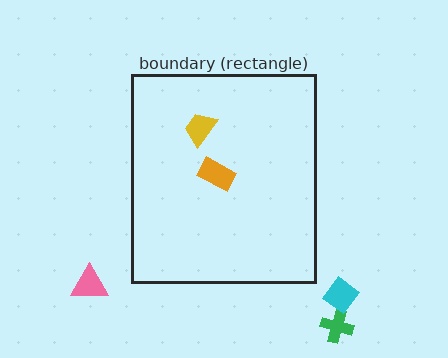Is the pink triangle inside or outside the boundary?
Outside.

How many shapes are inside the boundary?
2 inside, 3 outside.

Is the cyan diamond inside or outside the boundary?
Outside.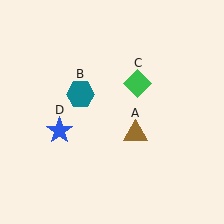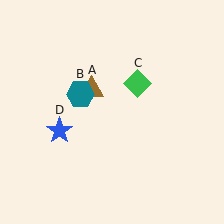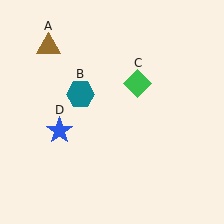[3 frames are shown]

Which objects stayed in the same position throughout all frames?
Teal hexagon (object B) and green diamond (object C) and blue star (object D) remained stationary.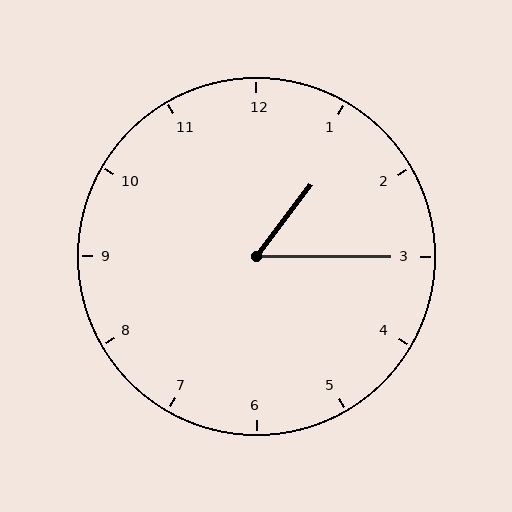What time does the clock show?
1:15.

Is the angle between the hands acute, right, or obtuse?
It is acute.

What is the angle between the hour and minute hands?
Approximately 52 degrees.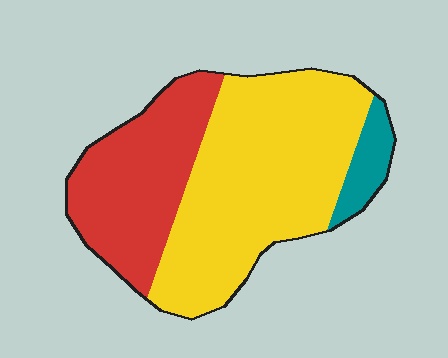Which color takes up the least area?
Teal, at roughly 5%.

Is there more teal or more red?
Red.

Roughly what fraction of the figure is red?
Red takes up between a third and a half of the figure.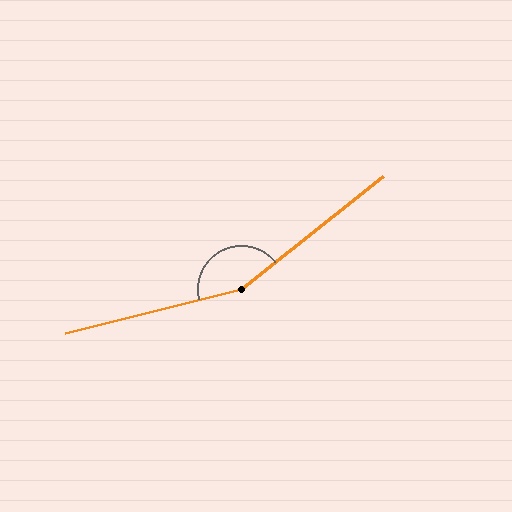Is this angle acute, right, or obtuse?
It is obtuse.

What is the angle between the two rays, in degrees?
Approximately 156 degrees.